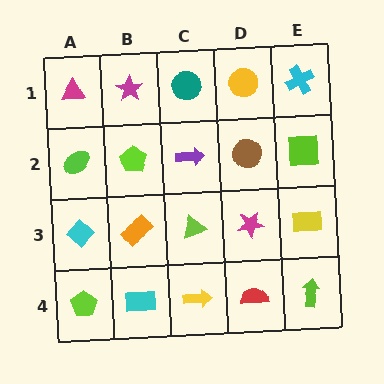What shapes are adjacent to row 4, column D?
A magenta star (row 3, column D), a yellow arrow (row 4, column C), a lime arrow (row 4, column E).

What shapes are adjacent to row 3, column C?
A purple arrow (row 2, column C), a yellow arrow (row 4, column C), an orange rectangle (row 3, column B), a magenta star (row 3, column D).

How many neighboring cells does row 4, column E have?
2.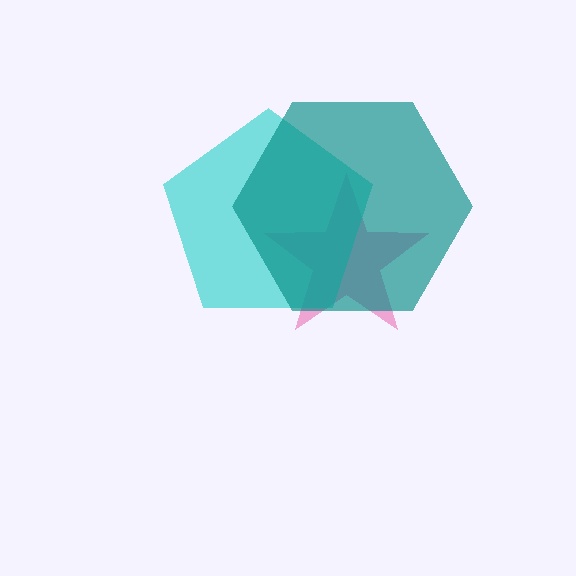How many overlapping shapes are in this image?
There are 3 overlapping shapes in the image.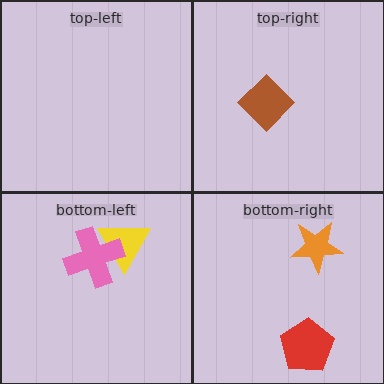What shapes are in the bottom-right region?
The orange star, the red pentagon.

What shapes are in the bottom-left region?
The yellow triangle, the pink cross.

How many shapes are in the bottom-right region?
2.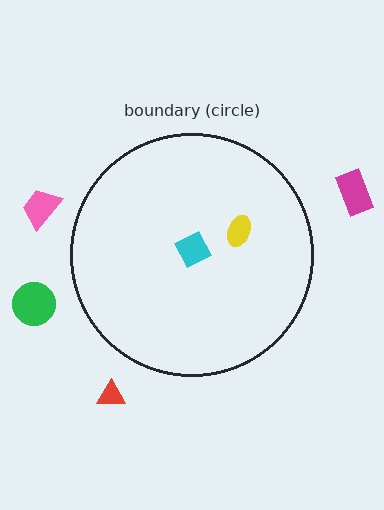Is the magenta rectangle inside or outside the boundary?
Outside.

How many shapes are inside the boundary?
2 inside, 4 outside.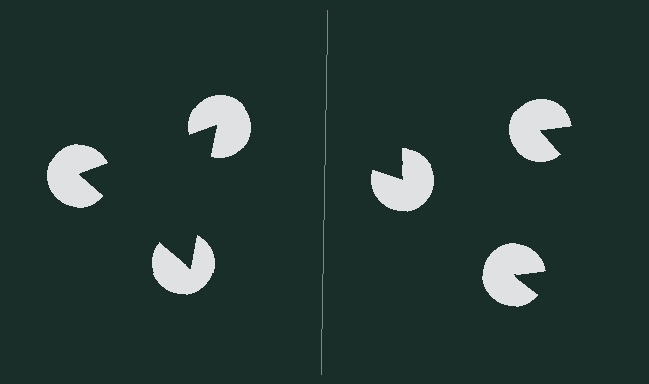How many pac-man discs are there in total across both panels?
6 — 3 on each side.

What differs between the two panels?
The pac-man discs are positioned identically on both sides; only the wedge orientations differ. On the left they align to a triangle; on the right they are misaligned.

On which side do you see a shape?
An illusory triangle appears on the left side. On the right side the wedge cuts are rotated, so no coherent shape forms.